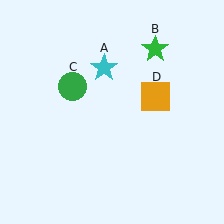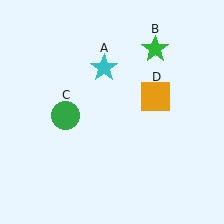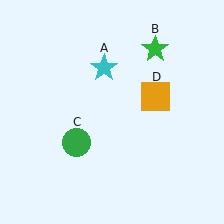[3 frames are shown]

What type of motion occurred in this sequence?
The green circle (object C) rotated counterclockwise around the center of the scene.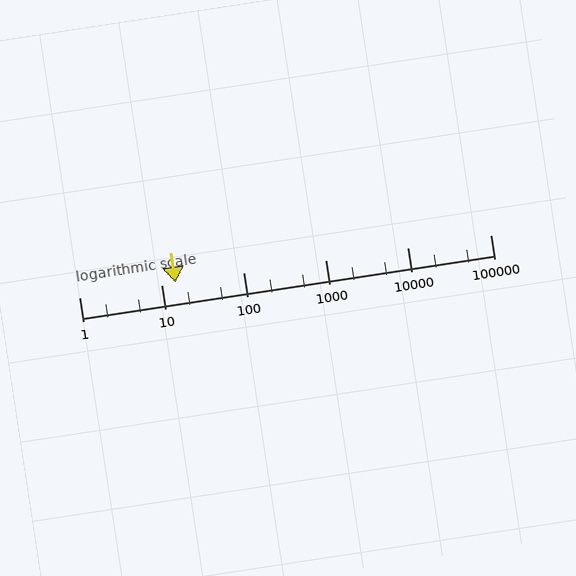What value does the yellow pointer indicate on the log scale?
The pointer indicates approximately 15.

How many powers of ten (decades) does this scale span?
The scale spans 5 decades, from 1 to 100000.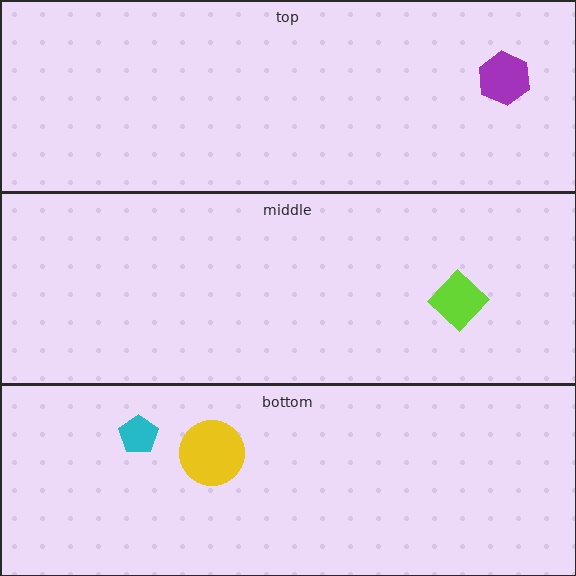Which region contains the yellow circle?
The bottom region.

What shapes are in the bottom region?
The cyan pentagon, the yellow circle.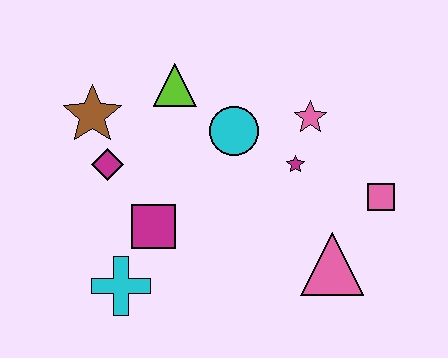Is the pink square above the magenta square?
Yes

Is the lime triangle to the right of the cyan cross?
Yes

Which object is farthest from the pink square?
The brown star is farthest from the pink square.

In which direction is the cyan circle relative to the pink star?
The cyan circle is to the left of the pink star.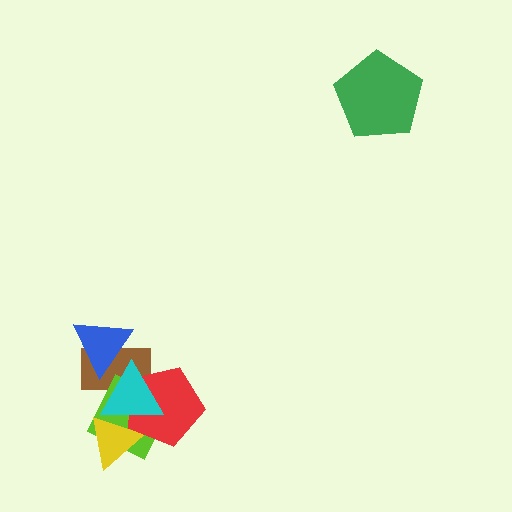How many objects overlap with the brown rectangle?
4 objects overlap with the brown rectangle.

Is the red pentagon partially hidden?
Yes, it is partially covered by another shape.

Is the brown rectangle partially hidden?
Yes, it is partially covered by another shape.